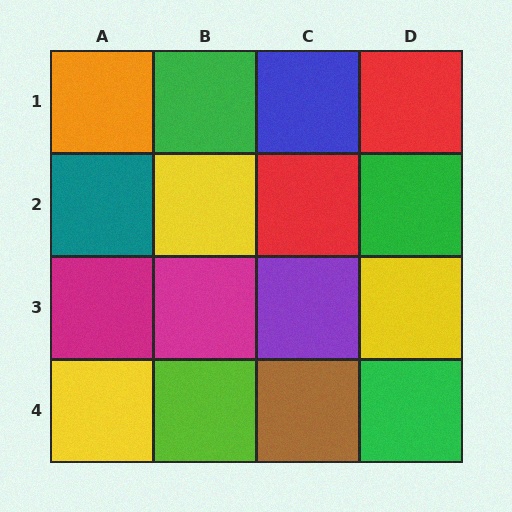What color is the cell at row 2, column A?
Teal.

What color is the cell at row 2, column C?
Red.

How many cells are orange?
1 cell is orange.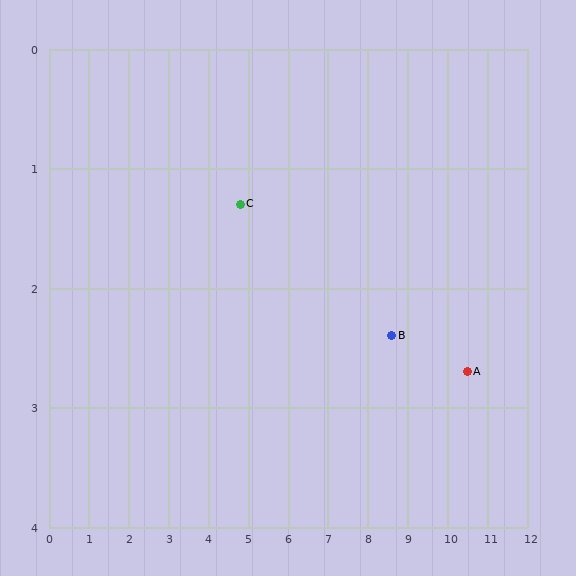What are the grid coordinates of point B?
Point B is at approximately (8.6, 2.4).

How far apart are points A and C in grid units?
Points A and C are about 5.9 grid units apart.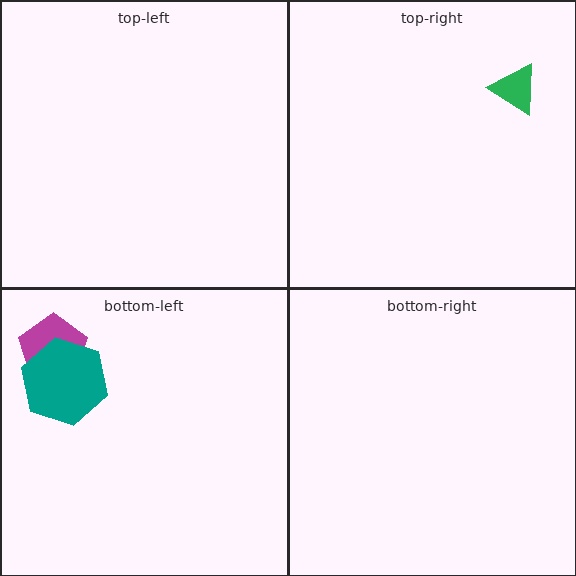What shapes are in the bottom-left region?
The magenta pentagon, the teal hexagon.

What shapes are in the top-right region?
The green triangle.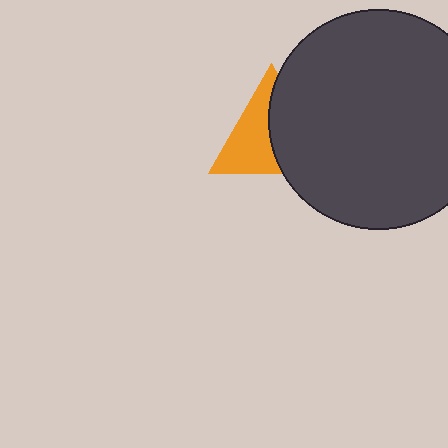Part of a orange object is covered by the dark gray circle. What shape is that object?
It is a triangle.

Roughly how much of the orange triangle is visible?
About half of it is visible (roughly 51%).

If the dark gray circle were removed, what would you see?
You would see the complete orange triangle.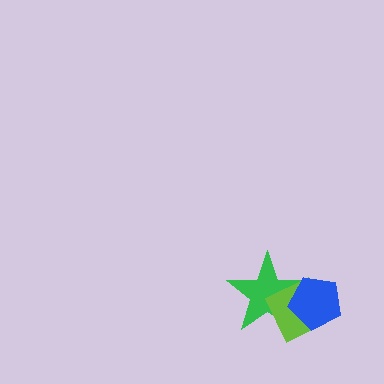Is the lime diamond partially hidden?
Yes, it is partially covered by another shape.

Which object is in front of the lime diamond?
The blue pentagon is in front of the lime diamond.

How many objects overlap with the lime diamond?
2 objects overlap with the lime diamond.